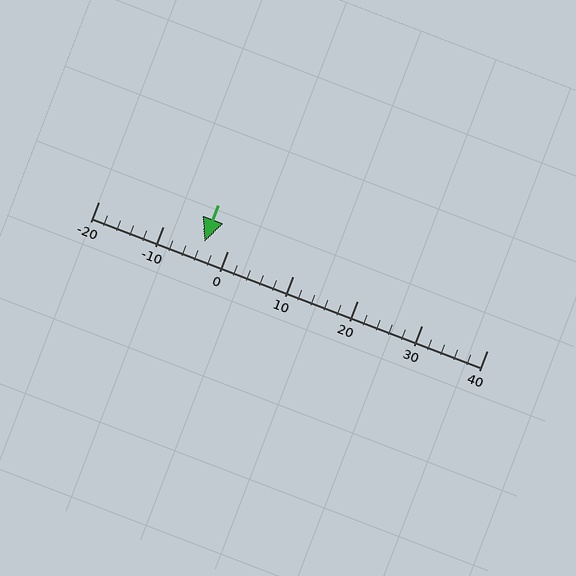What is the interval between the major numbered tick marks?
The major tick marks are spaced 10 units apart.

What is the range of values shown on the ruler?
The ruler shows values from -20 to 40.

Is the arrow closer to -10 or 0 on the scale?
The arrow is closer to 0.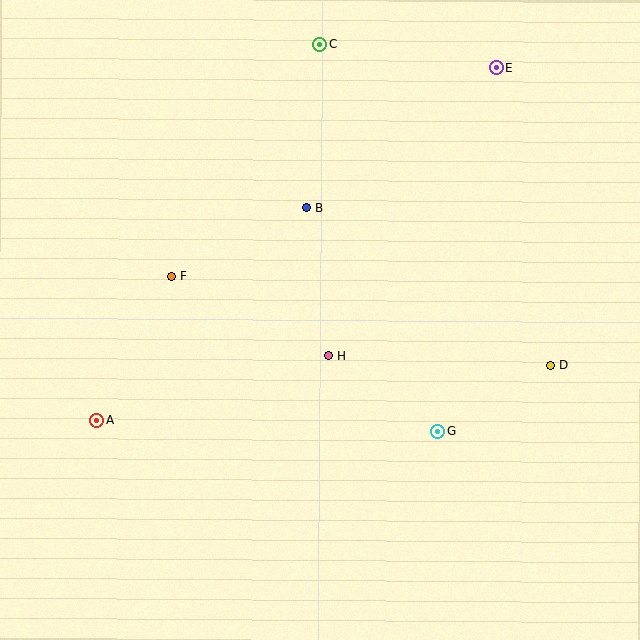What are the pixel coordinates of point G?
Point G is at (438, 431).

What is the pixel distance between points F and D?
The distance between F and D is 388 pixels.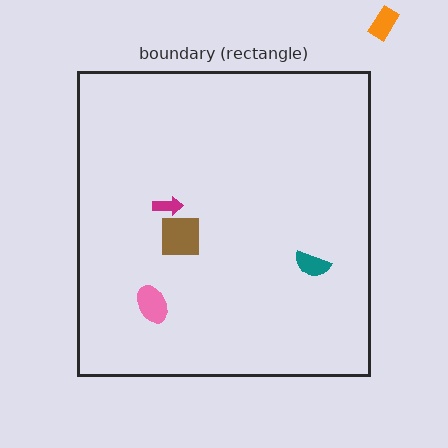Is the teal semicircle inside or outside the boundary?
Inside.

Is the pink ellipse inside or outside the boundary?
Inside.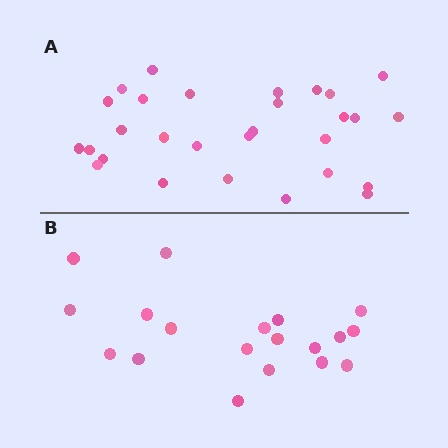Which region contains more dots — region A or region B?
Region A (the top region) has more dots.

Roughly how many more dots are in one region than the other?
Region A has roughly 10 or so more dots than region B.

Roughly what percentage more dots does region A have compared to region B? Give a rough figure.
About 55% more.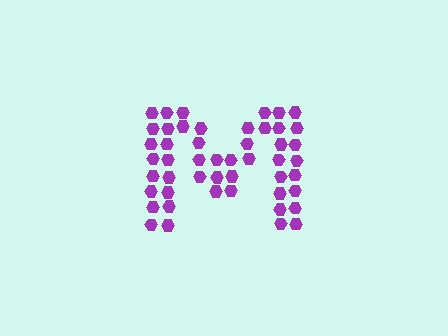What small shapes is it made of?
It is made of small hexagons.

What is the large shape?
The large shape is the letter M.